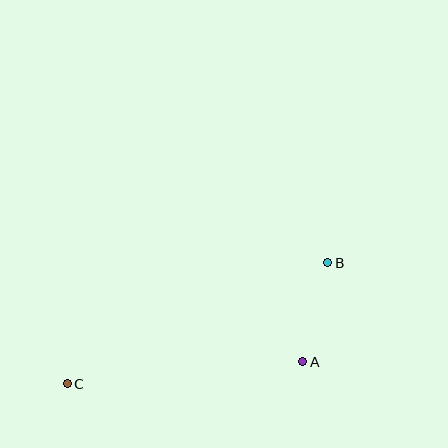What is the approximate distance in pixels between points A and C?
The distance between A and C is approximately 237 pixels.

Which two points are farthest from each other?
Points B and C are farthest from each other.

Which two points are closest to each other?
Points A and B are closest to each other.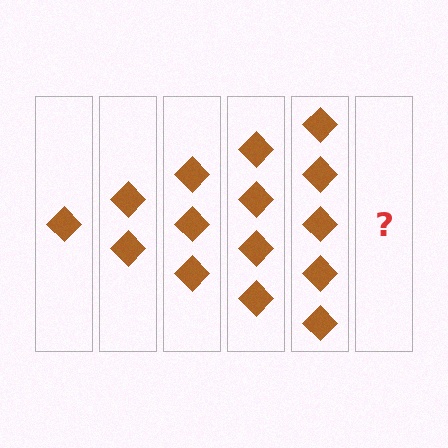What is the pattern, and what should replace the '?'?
The pattern is that each step adds one more diamond. The '?' should be 6 diamonds.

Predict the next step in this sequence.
The next step is 6 diamonds.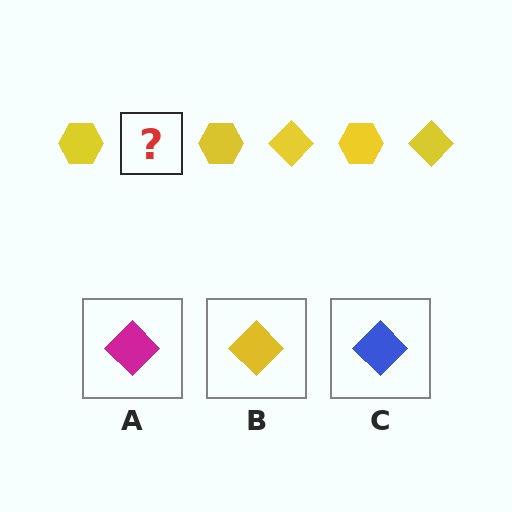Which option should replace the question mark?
Option B.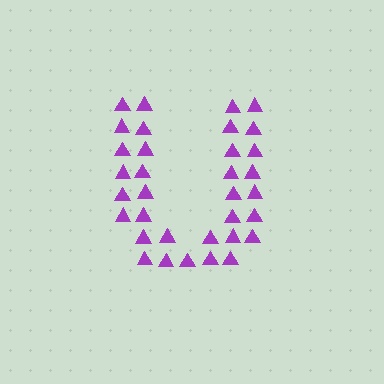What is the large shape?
The large shape is the letter U.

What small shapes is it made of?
It is made of small triangles.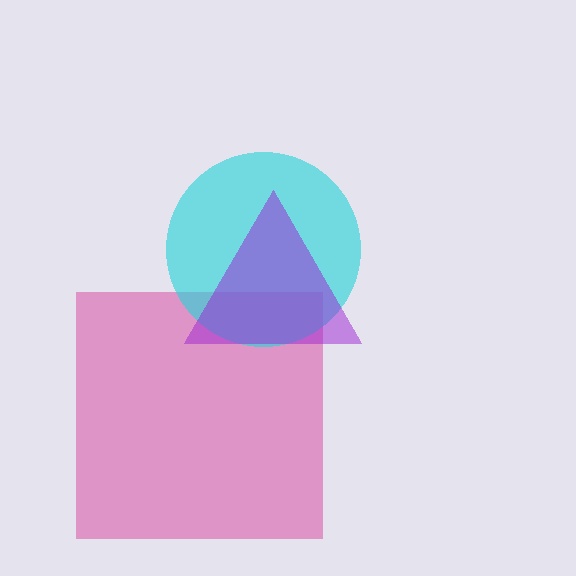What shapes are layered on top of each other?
The layered shapes are: a pink square, a cyan circle, a purple triangle.